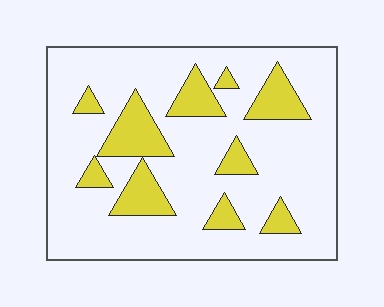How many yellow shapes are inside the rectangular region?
10.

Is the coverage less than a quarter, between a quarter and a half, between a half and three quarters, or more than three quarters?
Less than a quarter.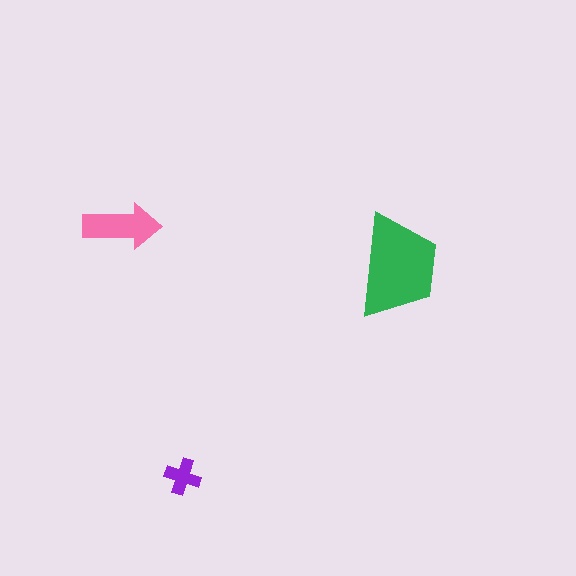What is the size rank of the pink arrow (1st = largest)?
2nd.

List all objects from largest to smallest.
The green trapezoid, the pink arrow, the purple cross.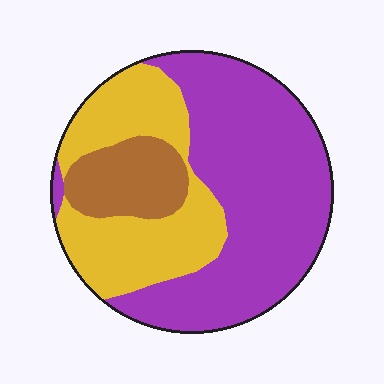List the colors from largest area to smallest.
From largest to smallest: purple, yellow, brown.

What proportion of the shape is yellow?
Yellow takes up about one third (1/3) of the shape.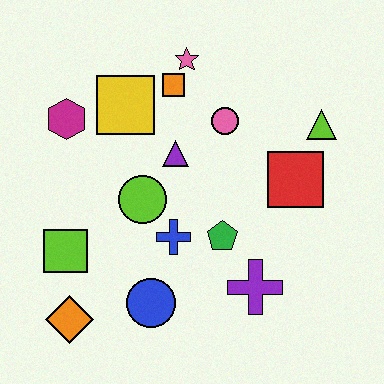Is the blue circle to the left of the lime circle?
No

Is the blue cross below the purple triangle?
Yes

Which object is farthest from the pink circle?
The orange diamond is farthest from the pink circle.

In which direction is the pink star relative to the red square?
The pink star is above the red square.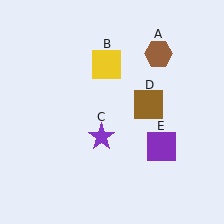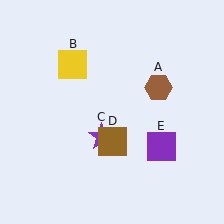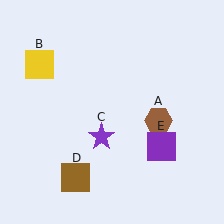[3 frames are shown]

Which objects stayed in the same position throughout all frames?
Purple star (object C) and purple square (object E) remained stationary.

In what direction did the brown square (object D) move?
The brown square (object D) moved down and to the left.